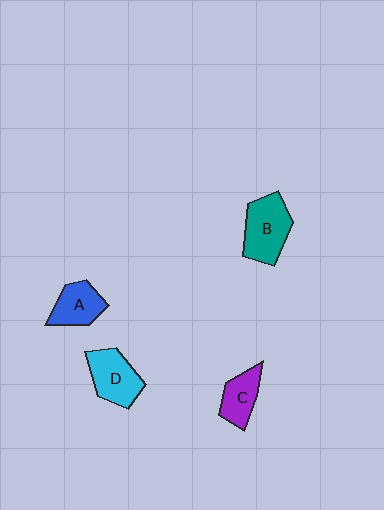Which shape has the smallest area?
Shape C (purple).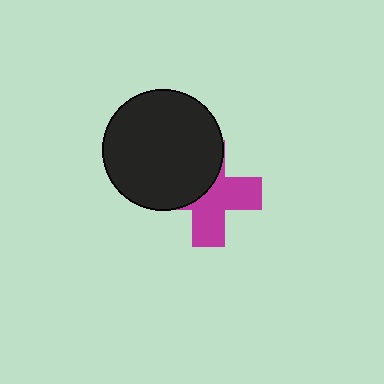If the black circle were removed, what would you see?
You would see the complete magenta cross.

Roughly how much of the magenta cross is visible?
About half of it is visible (roughly 55%).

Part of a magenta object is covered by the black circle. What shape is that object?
It is a cross.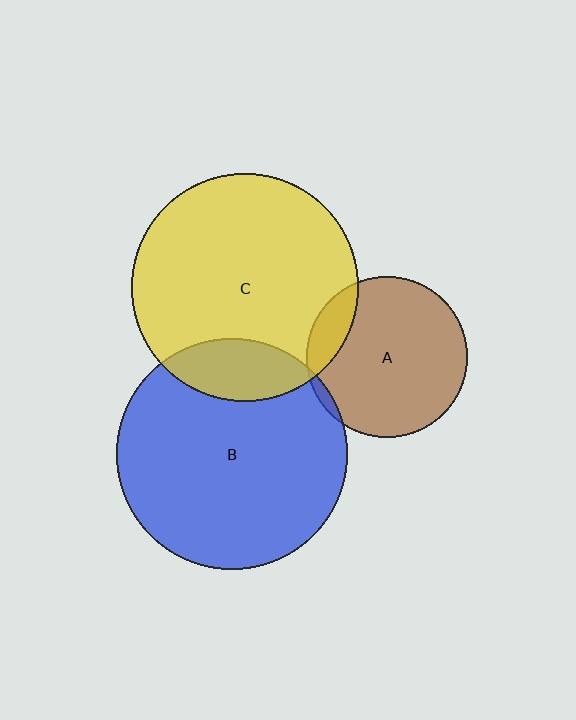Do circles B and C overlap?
Yes.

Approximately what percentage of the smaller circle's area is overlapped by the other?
Approximately 15%.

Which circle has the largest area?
Circle B (blue).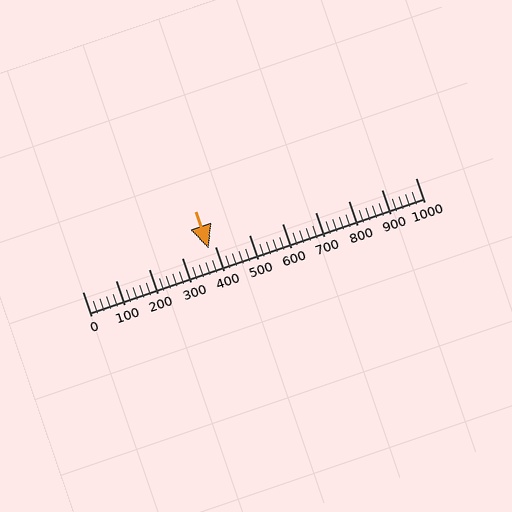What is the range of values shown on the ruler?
The ruler shows values from 0 to 1000.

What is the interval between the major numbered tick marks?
The major tick marks are spaced 100 units apart.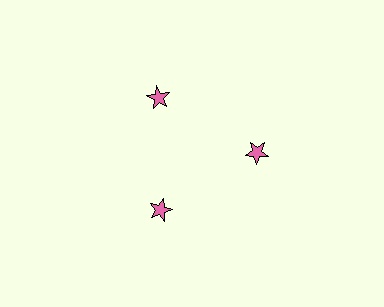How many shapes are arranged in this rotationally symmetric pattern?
There are 3 shapes, arranged in 3 groups of 1.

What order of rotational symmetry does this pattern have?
This pattern has 3-fold rotational symmetry.